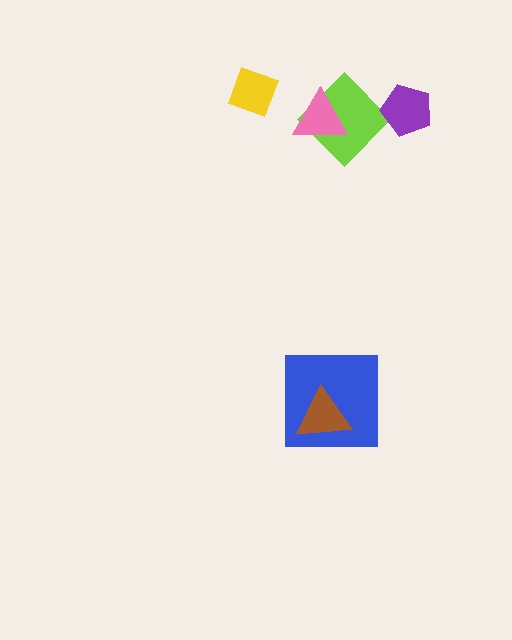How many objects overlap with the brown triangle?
1 object overlaps with the brown triangle.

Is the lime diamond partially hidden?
Yes, it is partially covered by another shape.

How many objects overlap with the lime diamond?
2 objects overlap with the lime diamond.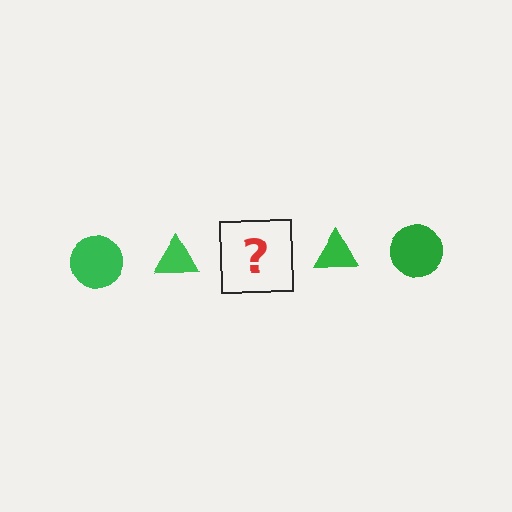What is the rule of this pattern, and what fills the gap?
The rule is that the pattern cycles through circle, triangle shapes in green. The gap should be filled with a green circle.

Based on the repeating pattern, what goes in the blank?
The blank should be a green circle.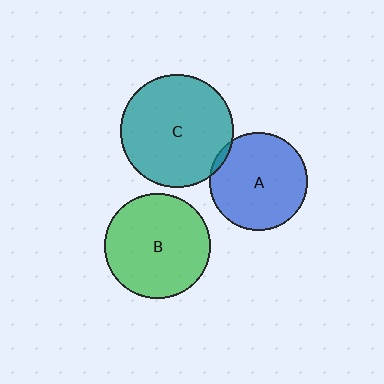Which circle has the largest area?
Circle C (teal).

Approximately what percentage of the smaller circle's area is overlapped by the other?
Approximately 5%.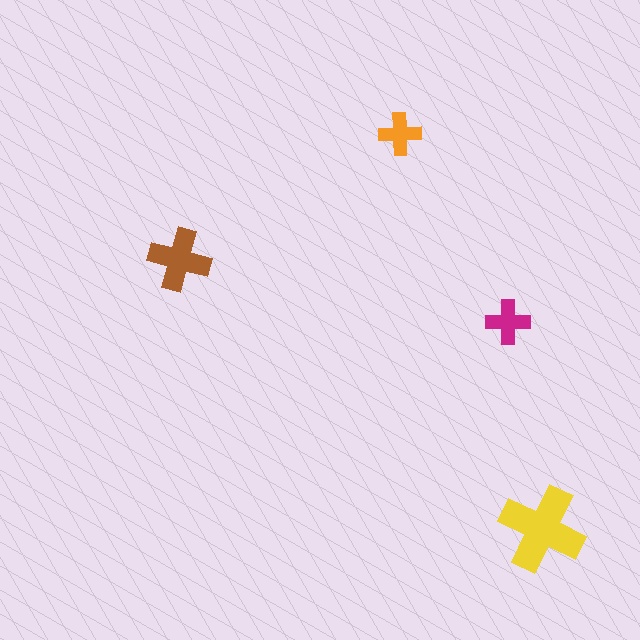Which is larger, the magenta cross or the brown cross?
The brown one.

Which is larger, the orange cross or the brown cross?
The brown one.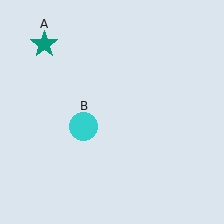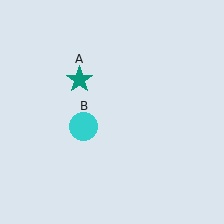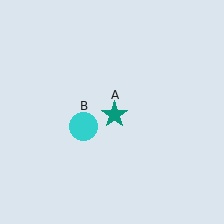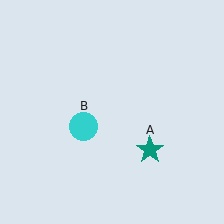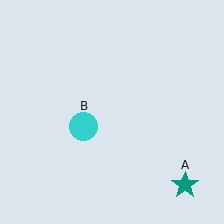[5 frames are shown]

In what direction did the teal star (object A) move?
The teal star (object A) moved down and to the right.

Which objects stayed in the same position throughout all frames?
Cyan circle (object B) remained stationary.